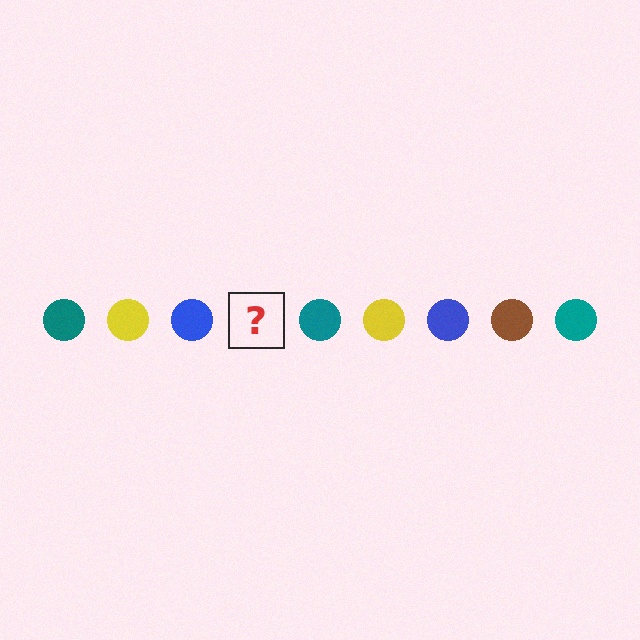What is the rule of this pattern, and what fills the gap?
The rule is that the pattern cycles through teal, yellow, blue, brown circles. The gap should be filled with a brown circle.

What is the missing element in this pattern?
The missing element is a brown circle.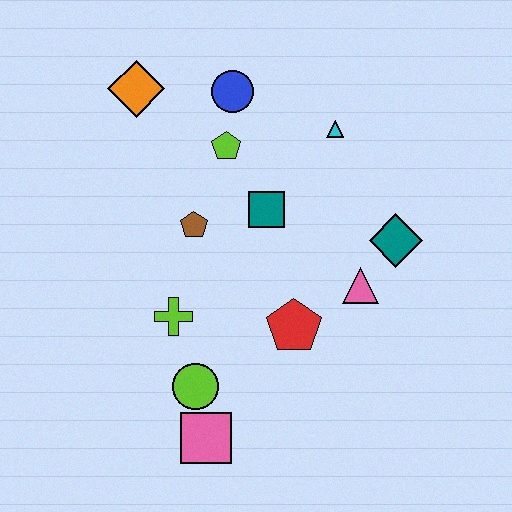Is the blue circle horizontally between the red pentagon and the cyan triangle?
No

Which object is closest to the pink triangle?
The teal diamond is closest to the pink triangle.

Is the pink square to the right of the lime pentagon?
No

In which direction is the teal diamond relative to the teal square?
The teal diamond is to the right of the teal square.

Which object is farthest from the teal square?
The pink square is farthest from the teal square.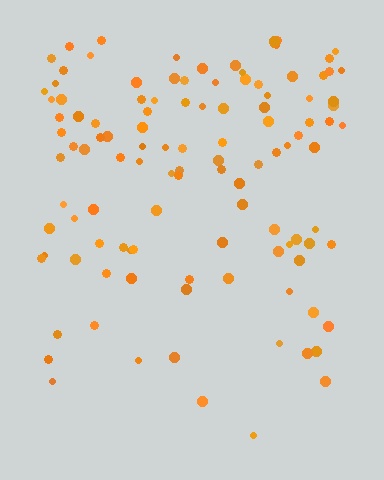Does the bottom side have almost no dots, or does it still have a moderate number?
Still a moderate number, just noticeably fewer than the top.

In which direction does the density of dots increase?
From bottom to top, with the top side densest.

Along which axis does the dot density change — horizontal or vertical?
Vertical.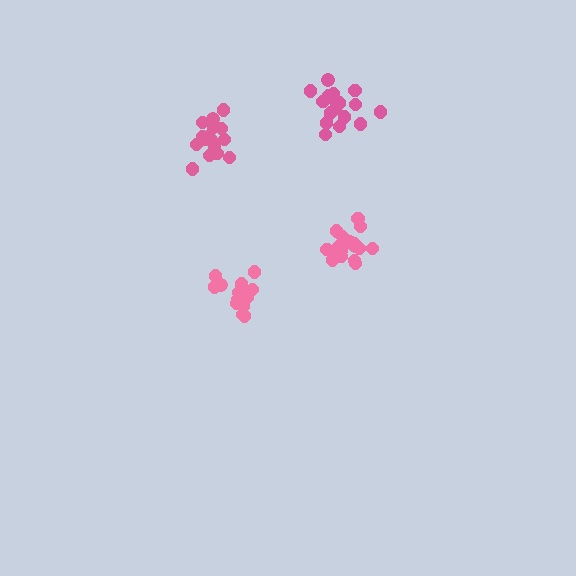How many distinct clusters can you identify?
There are 4 distinct clusters.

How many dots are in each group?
Group 1: 16 dots, Group 2: 18 dots, Group 3: 16 dots, Group 4: 19 dots (69 total).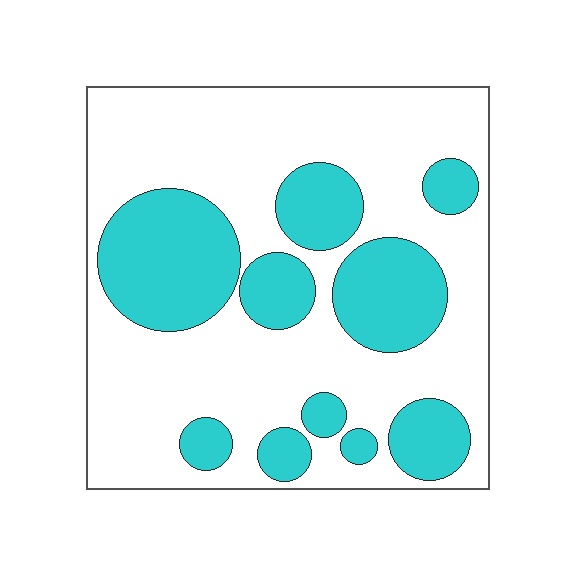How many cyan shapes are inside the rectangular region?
10.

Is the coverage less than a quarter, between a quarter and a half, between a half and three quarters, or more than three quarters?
Between a quarter and a half.